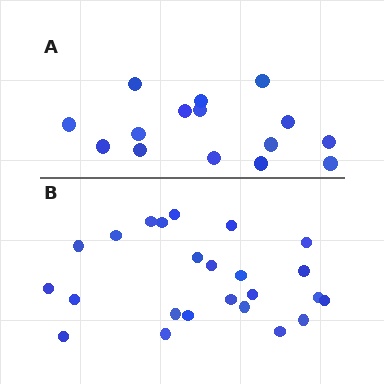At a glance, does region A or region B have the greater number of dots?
Region B (the bottom region) has more dots.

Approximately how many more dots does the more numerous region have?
Region B has roughly 8 or so more dots than region A.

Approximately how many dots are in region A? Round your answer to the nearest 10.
About 20 dots. (The exact count is 15, which rounds to 20.)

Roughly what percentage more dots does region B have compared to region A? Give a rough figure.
About 60% more.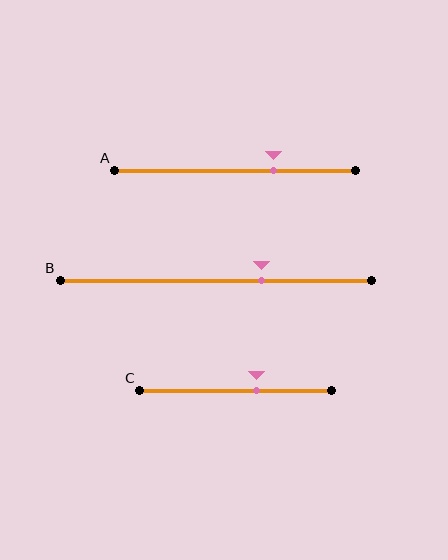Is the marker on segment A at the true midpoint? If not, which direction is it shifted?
No, the marker on segment A is shifted to the right by about 16% of the segment length.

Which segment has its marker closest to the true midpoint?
Segment C has its marker closest to the true midpoint.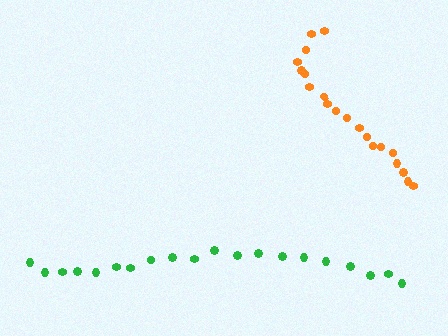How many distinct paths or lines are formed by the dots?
There are 2 distinct paths.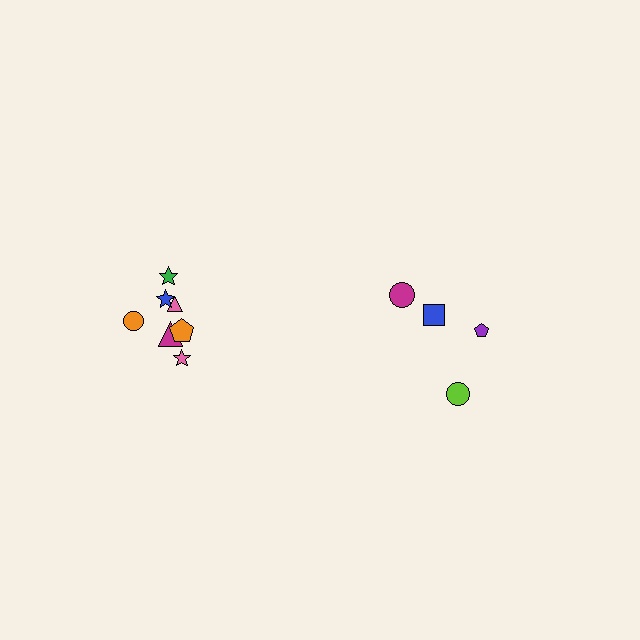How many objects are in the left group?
There are 7 objects.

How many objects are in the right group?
There are 4 objects.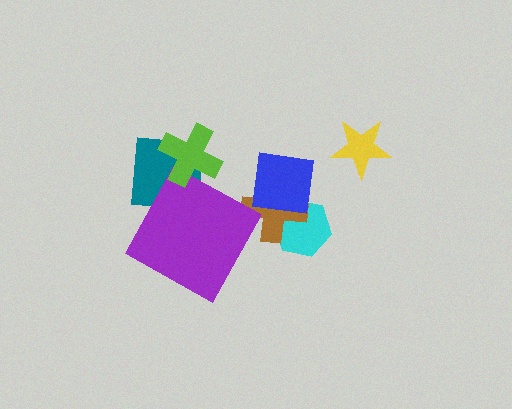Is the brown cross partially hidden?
Yes, it is partially covered by another shape.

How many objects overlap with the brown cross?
2 objects overlap with the brown cross.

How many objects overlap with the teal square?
2 objects overlap with the teal square.